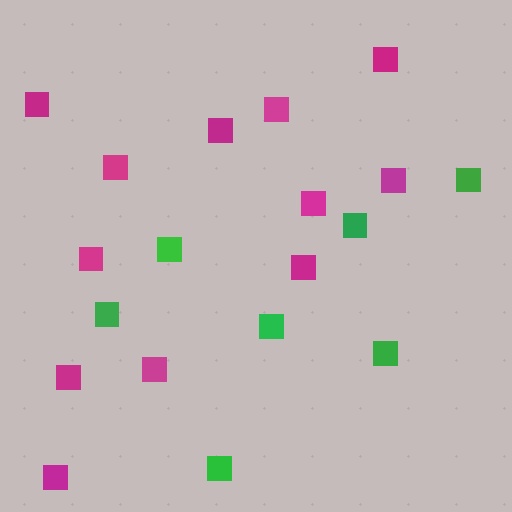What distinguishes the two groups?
There are 2 groups: one group of magenta squares (12) and one group of green squares (7).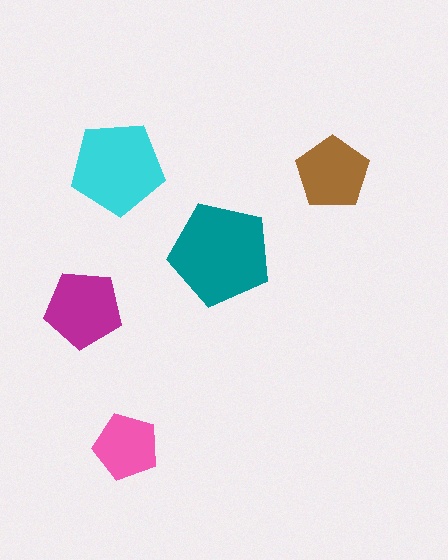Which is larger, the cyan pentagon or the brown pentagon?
The cyan one.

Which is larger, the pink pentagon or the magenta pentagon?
The magenta one.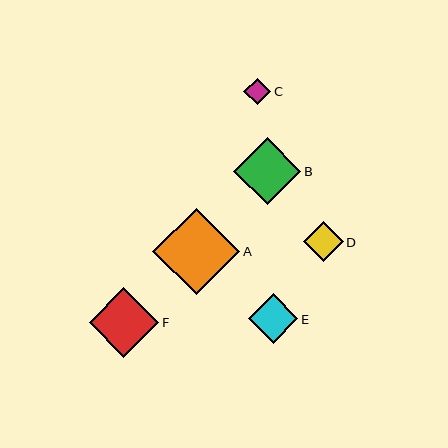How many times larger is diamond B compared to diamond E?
Diamond B is approximately 1.4 times the size of diamond E.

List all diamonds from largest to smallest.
From largest to smallest: A, F, B, E, D, C.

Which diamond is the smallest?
Diamond C is the smallest with a size of approximately 27 pixels.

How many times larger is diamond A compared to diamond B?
Diamond A is approximately 1.3 times the size of diamond B.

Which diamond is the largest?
Diamond A is the largest with a size of approximately 87 pixels.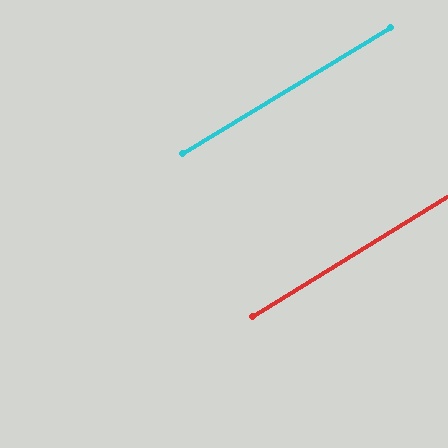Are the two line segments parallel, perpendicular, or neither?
Parallel — their directions differ by only 0.6°.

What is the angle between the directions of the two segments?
Approximately 1 degree.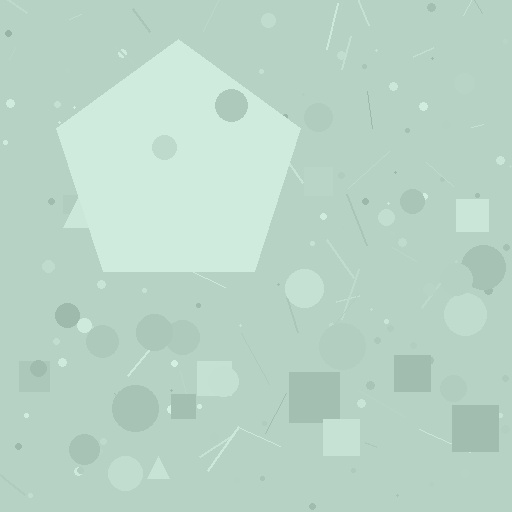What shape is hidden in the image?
A pentagon is hidden in the image.